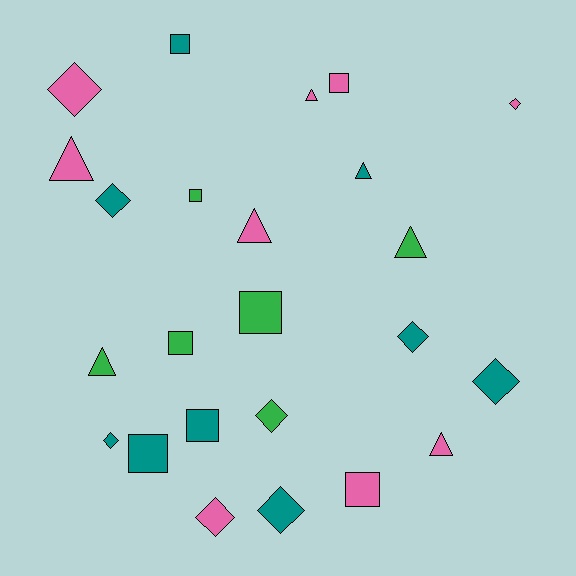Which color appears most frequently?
Pink, with 9 objects.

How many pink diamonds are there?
There are 3 pink diamonds.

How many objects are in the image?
There are 24 objects.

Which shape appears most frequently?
Diamond, with 9 objects.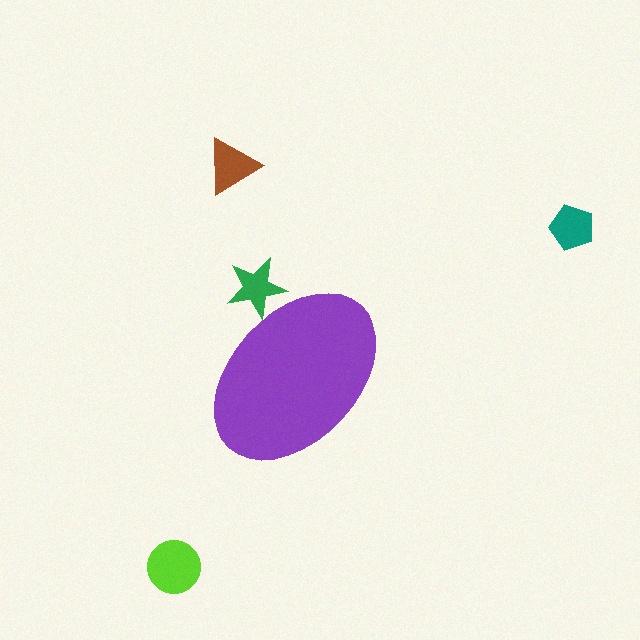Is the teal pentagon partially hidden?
No, the teal pentagon is fully visible.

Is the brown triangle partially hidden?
No, the brown triangle is fully visible.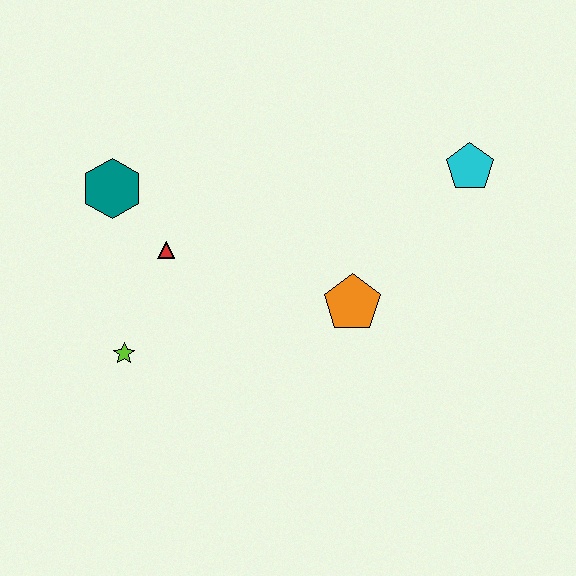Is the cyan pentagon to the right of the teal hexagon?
Yes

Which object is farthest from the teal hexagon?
The cyan pentagon is farthest from the teal hexagon.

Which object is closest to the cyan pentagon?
The orange pentagon is closest to the cyan pentagon.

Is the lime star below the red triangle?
Yes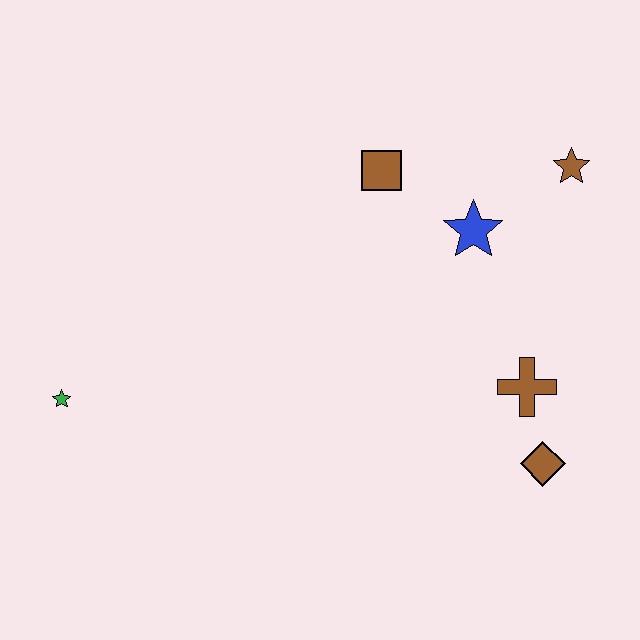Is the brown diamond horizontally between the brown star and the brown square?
Yes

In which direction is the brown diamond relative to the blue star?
The brown diamond is below the blue star.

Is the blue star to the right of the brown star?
No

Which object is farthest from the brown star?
The green star is farthest from the brown star.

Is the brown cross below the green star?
No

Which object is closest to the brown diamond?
The brown cross is closest to the brown diamond.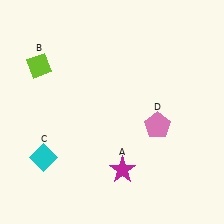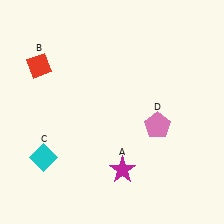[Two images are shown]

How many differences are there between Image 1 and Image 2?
There is 1 difference between the two images.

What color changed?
The diamond (B) changed from lime in Image 1 to red in Image 2.